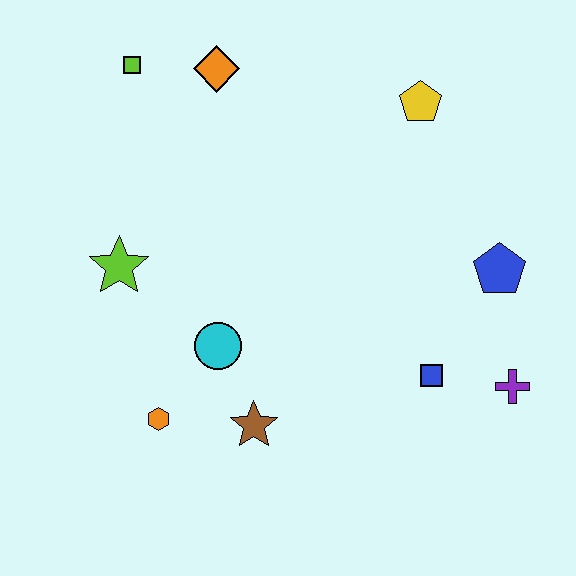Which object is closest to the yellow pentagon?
The blue pentagon is closest to the yellow pentagon.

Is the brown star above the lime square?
No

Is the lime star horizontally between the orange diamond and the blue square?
No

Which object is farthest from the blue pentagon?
The lime square is farthest from the blue pentagon.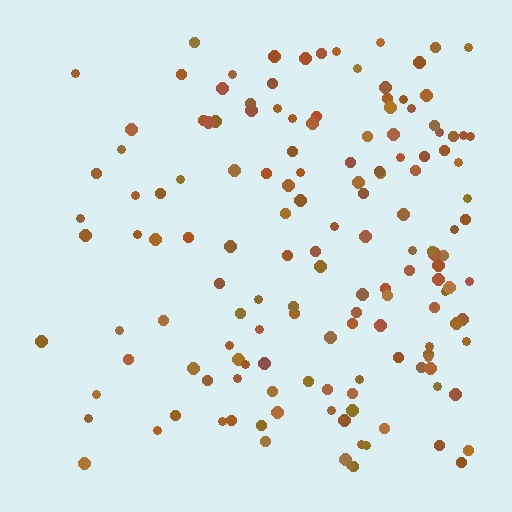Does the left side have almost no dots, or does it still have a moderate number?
Still a moderate number, just noticeably fewer than the right.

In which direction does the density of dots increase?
From left to right, with the right side densest.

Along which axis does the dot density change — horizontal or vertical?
Horizontal.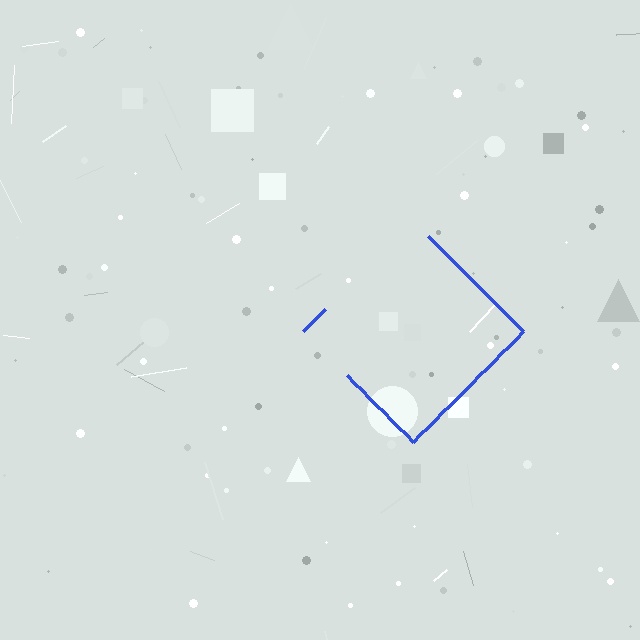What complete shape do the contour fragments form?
The contour fragments form a diamond.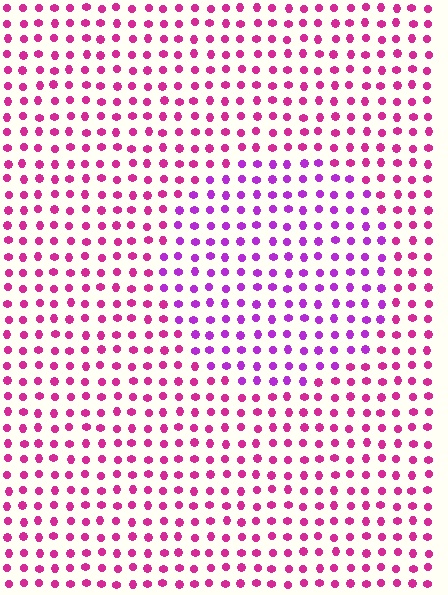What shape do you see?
I see a circle.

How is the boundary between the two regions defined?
The boundary is defined purely by a slight shift in hue (about 32 degrees). Spacing, size, and orientation are identical on both sides.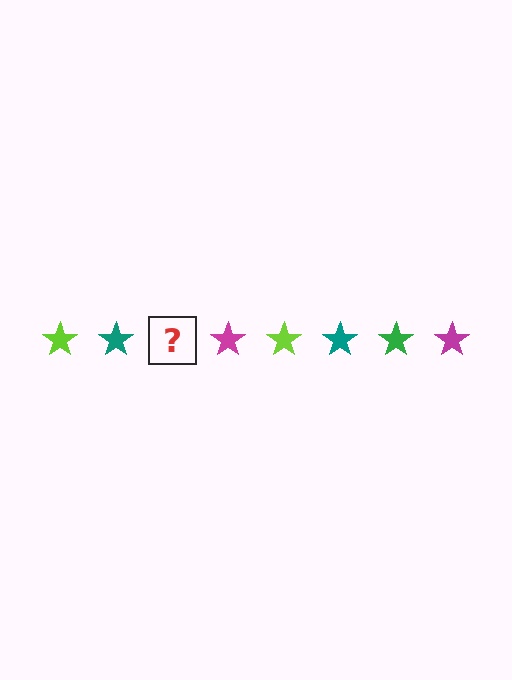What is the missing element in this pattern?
The missing element is a green star.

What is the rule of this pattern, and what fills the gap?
The rule is that the pattern cycles through lime, teal, green, magenta stars. The gap should be filled with a green star.